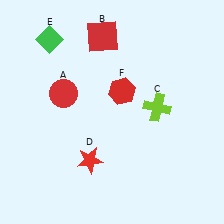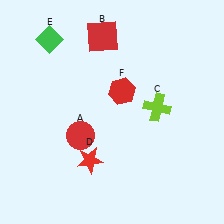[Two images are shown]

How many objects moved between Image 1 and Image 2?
1 object moved between the two images.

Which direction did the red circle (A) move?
The red circle (A) moved down.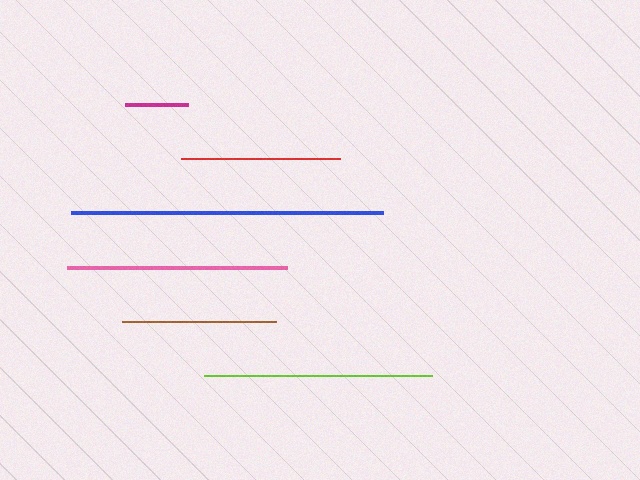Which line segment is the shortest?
The magenta line is the shortest at approximately 63 pixels.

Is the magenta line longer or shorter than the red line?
The red line is longer than the magenta line.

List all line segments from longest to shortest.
From longest to shortest: blue, lime, pink, red, brown, magenta.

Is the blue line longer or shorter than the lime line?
The blue line is longer than the lime line.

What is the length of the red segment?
The red segment is approximately 160 pixels long.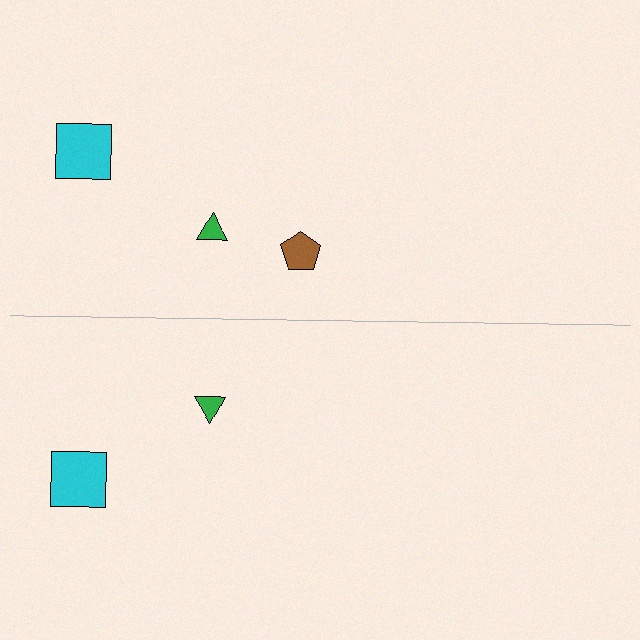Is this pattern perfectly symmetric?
No, the pattern is not perfectly symmetric. A brown pentagon is missing from the bottom side.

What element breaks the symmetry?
A brown pentagon is missing from the bottom side.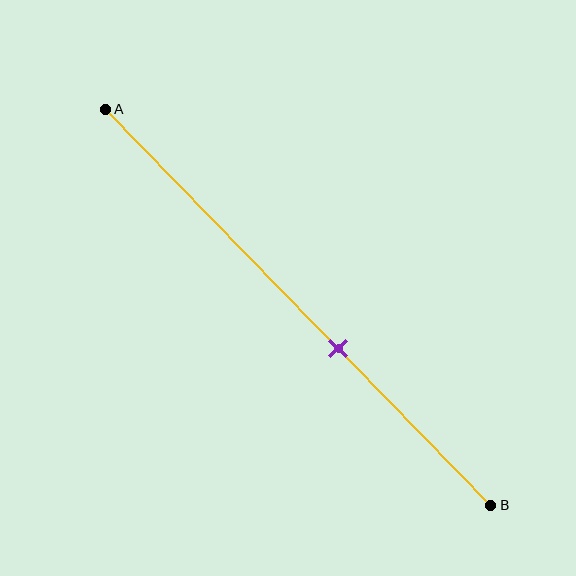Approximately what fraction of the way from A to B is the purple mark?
The purple mark is approximately 60% of the way from A to B.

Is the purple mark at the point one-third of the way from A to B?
No, the mark is at about 60% from A, not at the 33% one-third point.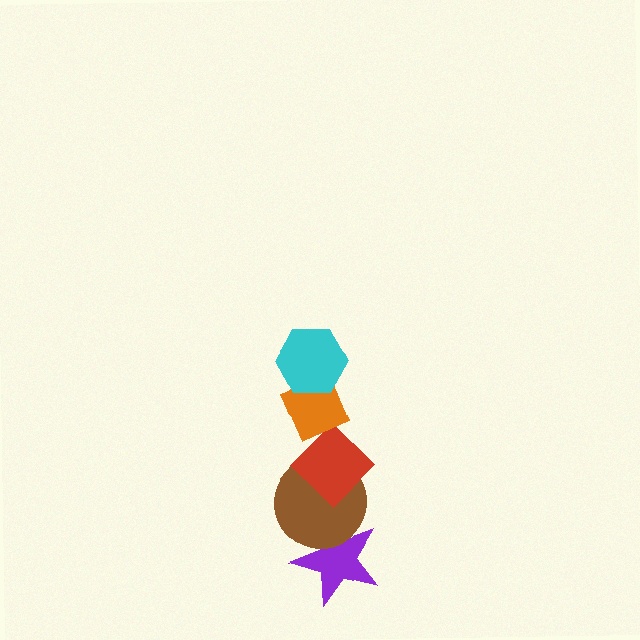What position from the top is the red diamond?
The red diamond is 3rd from the top.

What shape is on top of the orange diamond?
The cyan hexagon is on top of the orange diamond.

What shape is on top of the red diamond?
The orange diamond is on top of the red diamond.